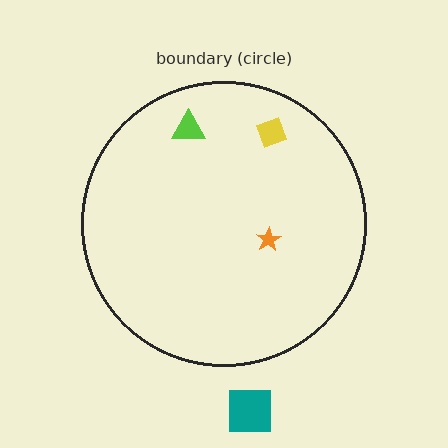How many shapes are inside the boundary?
3 inside, 1 outside.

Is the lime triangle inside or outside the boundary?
Inside.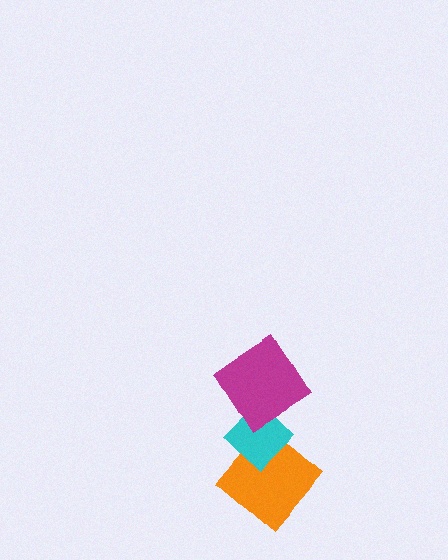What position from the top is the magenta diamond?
The magenta diamond is 1st from the top.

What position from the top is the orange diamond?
The orange diamond is 3rd from the top.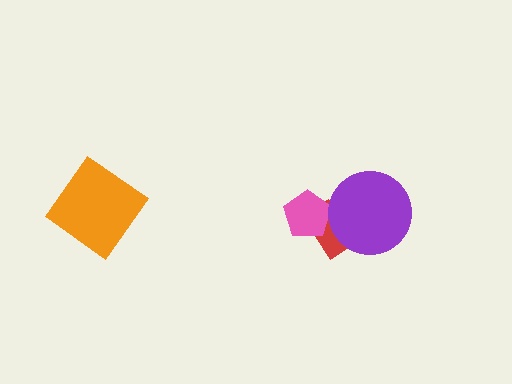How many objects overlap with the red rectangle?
2 objects overlap with the red rectangle.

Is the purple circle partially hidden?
No, no other shape covers it.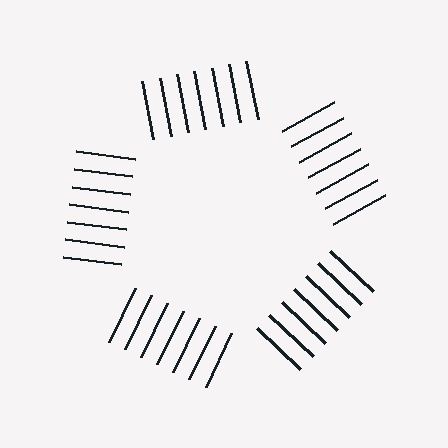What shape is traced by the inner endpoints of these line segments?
An illusory pentagon — the line segments terminate on its edges but no continuous stroke is drawn.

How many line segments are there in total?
35 — 7 along each of the 5 edges.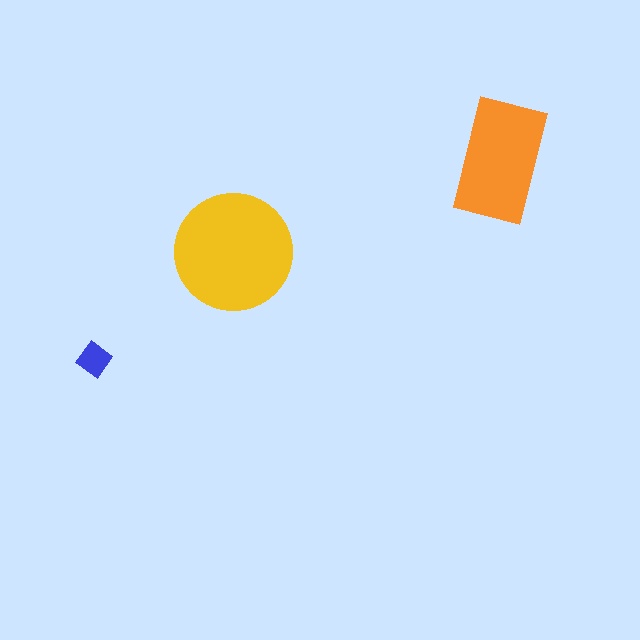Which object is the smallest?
The blue diamond.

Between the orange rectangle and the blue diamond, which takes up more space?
The orange rectangle.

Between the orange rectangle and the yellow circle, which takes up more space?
The yellow circle.